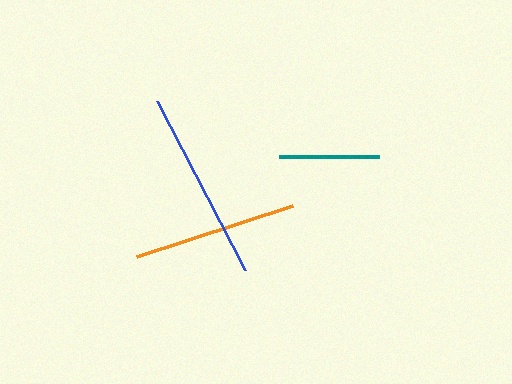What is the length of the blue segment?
The blue segment is approximately 191 pixels long.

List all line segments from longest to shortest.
From longest to shortest: blue, orange, teal.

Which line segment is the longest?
The blue line is the longest at approximately 191 pixels.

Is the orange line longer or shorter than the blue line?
The blue line is longer than the orange line.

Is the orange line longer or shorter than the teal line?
The orange line is longer than the teal line.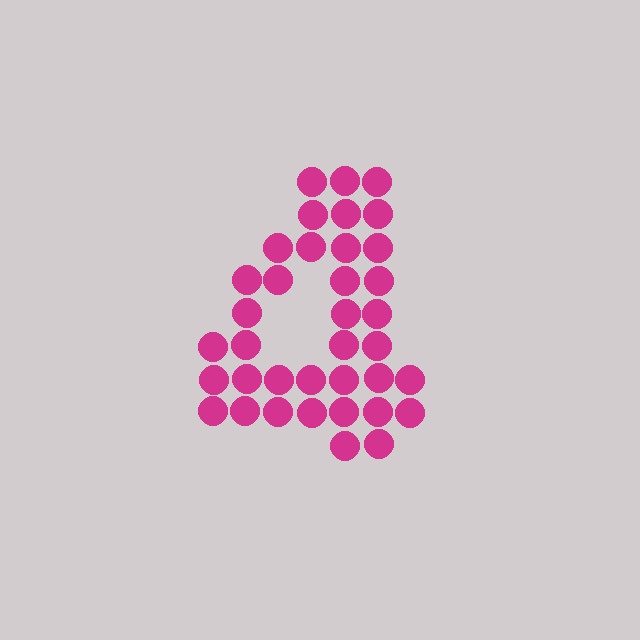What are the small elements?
The small elements are circles.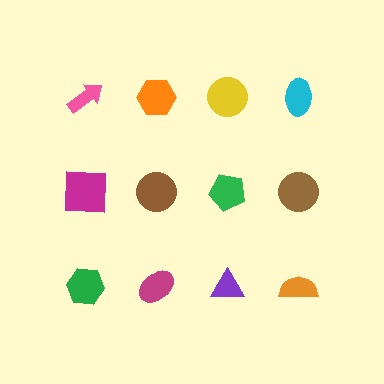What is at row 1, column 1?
A pink arrow.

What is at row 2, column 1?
A magenta square.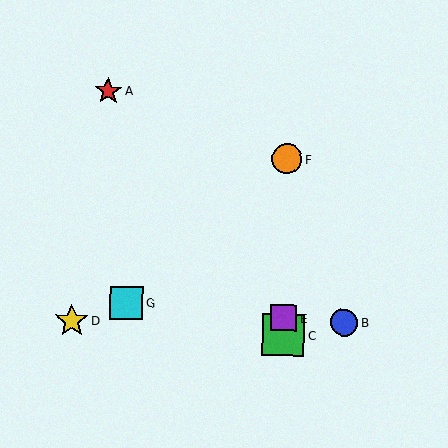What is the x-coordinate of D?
Object D is at x≈72.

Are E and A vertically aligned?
No, E is at x≈284 and A is at x≈108.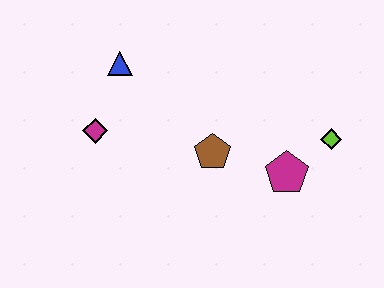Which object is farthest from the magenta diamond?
The lime diamond is farthest from the magenta diamond.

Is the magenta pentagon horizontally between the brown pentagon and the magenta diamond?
No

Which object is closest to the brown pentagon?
The magenta pentagon is closest to the brown pentagon.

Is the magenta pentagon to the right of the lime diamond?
No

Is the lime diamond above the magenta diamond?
No